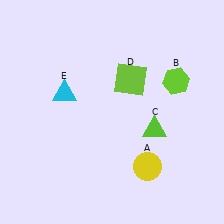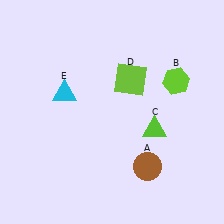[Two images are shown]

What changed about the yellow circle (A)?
In Image 1, A is yellow. In Image 2, it changed to brown.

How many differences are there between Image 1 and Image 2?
There is 1 difference between the two images.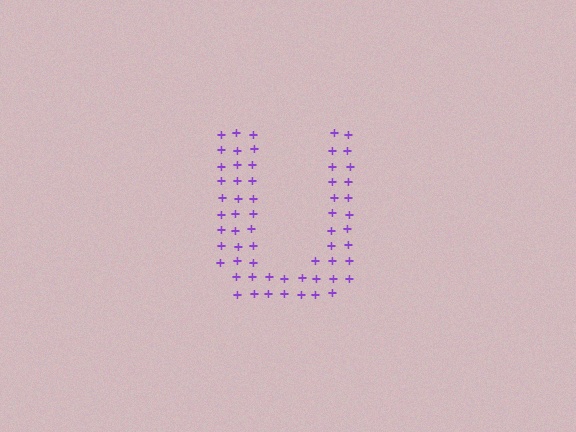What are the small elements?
The small elements are plus signs.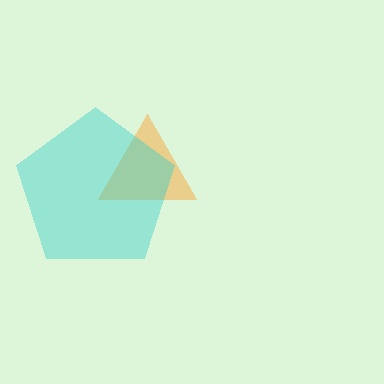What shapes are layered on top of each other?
The layered shapes are: an orange triangle, a cyan pentagon.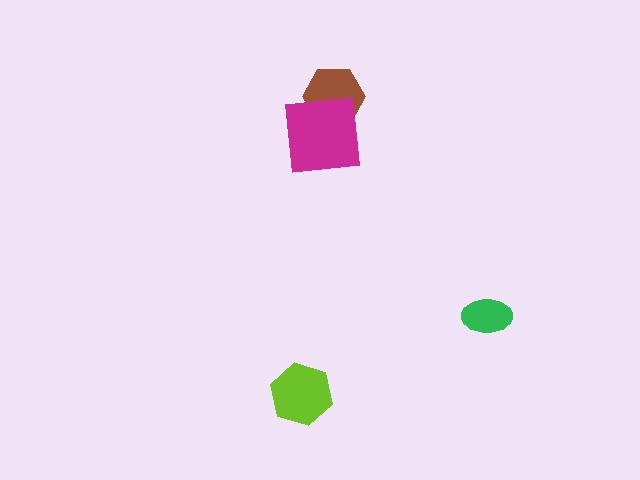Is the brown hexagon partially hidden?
Yes, it is partially covered by another shape.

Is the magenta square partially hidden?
No, no other shape covers it.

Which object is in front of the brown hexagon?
The magenta square is in front of the brown hexagon.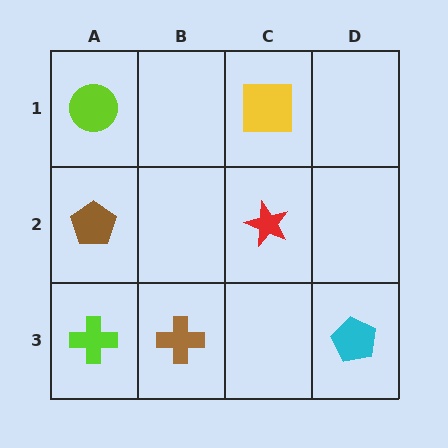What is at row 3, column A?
A lime cross.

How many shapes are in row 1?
2 shapes.